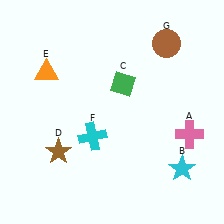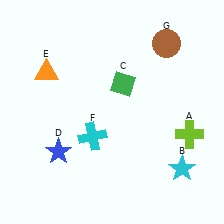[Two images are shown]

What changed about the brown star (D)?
In Image 1, D is brown. In Image 2, it changed to blue.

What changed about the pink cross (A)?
In Image 1, A is pink. In Image 2, it changed to lime.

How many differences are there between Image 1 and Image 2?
There are 2 differences between the two images.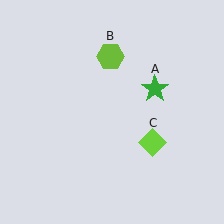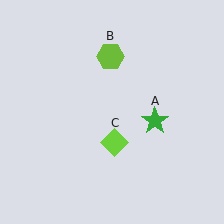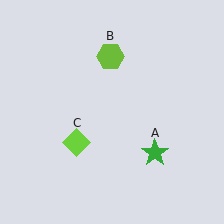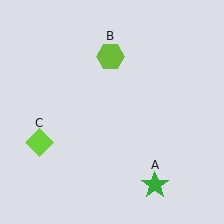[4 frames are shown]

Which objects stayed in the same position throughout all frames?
Lime hexagon (object B) remained stationary.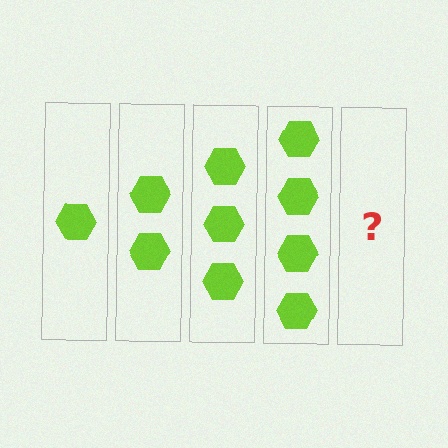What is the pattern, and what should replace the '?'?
The pattern is that each step adds one more hexagon. The '?' should be 5 hexagons.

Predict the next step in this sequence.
The next step is 5 hexagons.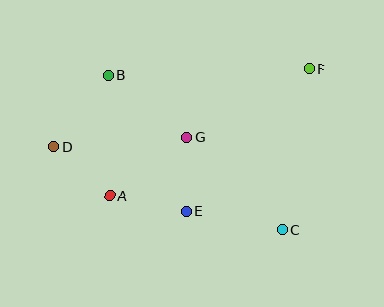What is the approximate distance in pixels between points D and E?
The distance between D and E is approximately 147 pixels.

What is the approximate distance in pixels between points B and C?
The distance between B and C is approximately 233 pixels.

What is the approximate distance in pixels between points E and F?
The distance between E and F is approximately 188 pixels.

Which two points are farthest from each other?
Points D and F are farthest from each other.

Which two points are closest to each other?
Points E and G are closest to each other.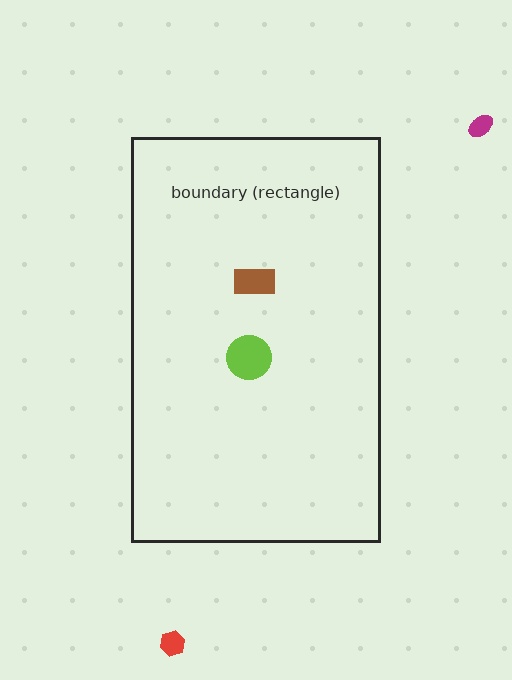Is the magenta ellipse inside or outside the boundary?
Outside.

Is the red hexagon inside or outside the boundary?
Outside.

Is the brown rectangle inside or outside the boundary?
Inside.